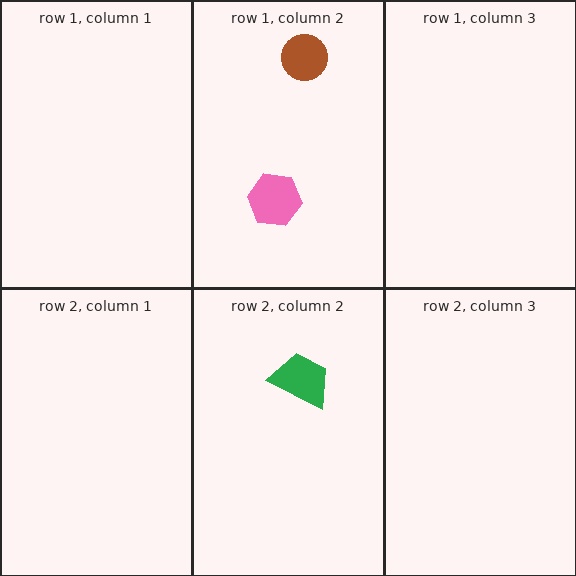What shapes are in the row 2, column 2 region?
The green trapezoid.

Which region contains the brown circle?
The row 1, column 2 region.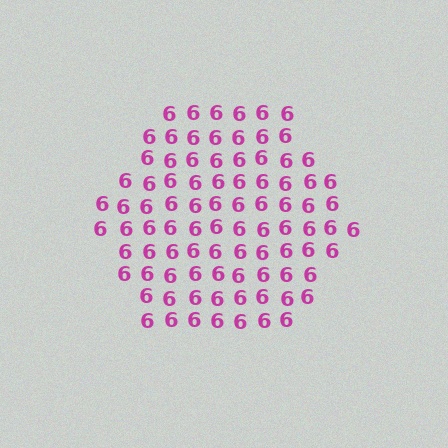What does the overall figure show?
The overall figure shows a hexagon.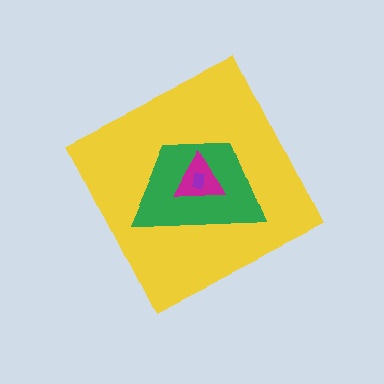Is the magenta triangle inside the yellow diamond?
Yes.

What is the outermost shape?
The yellow diamond.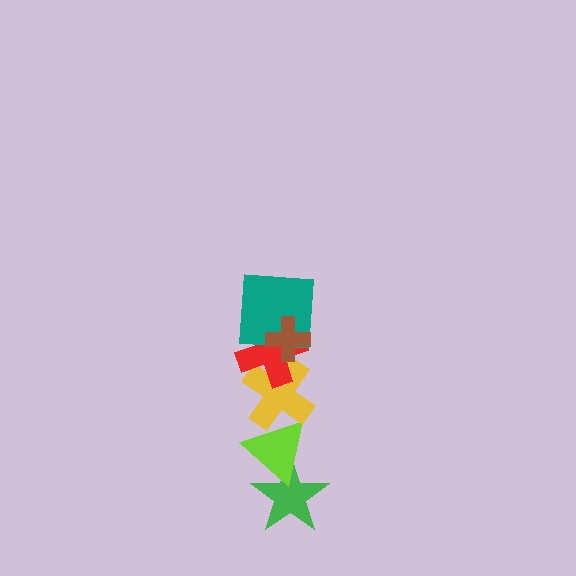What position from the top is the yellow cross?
The yellow cross is 4th from the top.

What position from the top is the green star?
The green star is 6th from the top.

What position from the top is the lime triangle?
The lime triangle is 5th from the top.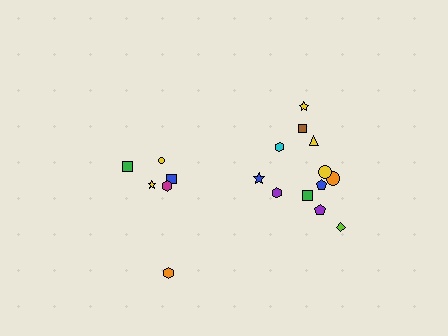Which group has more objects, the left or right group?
The right group.